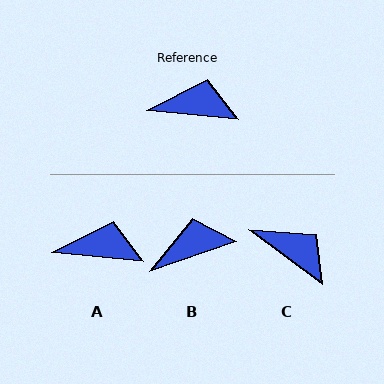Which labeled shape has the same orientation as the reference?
A.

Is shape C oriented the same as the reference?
No, it is off by about 31 degrees.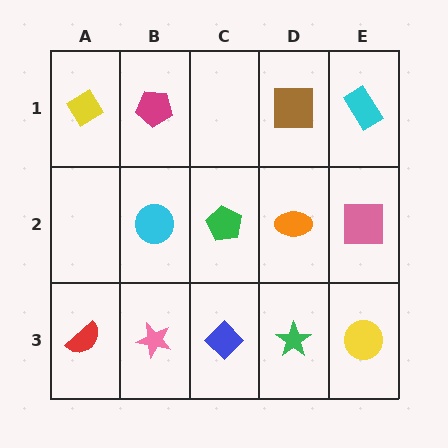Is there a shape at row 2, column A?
No, that cell is empty.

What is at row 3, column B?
A pink star.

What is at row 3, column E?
A yellow circle.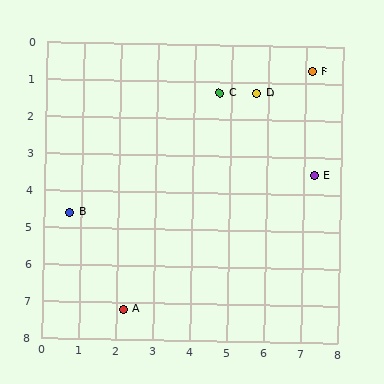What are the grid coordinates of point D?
Point D is at approximately (5.7, 1.3).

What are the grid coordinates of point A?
Point A is at approximately (2.2, 7.2).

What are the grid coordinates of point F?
Point F is at approximately (7.2, 0.7).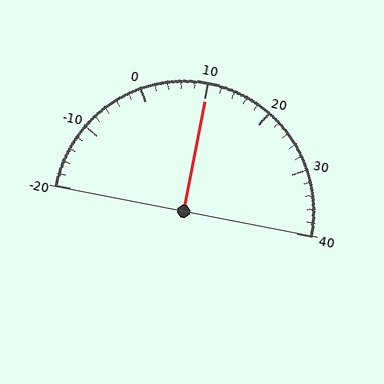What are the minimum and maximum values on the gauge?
The gauge ranges from -20 to 40.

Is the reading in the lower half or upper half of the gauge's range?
The reading is in the upper half of the range (-20 to 40).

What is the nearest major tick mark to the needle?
The nearest major tick mark is 10.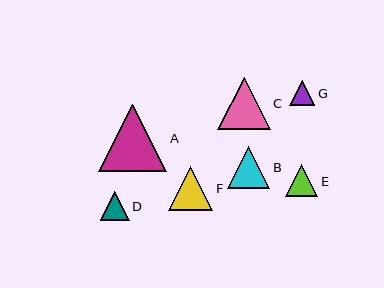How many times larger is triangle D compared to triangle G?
Triangle D is approximately 1.1 times the size of triangle G.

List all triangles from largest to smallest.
From largest to smallest: A, C, F, B, E, D, G.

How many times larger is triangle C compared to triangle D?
Triangle C is approximately 1.8 times the size of triangle D.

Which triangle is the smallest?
Triangle G is the smallest with a size of approximately 25 pixels.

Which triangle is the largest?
Triangle A is the largest with a size of approximately 68 pixels.